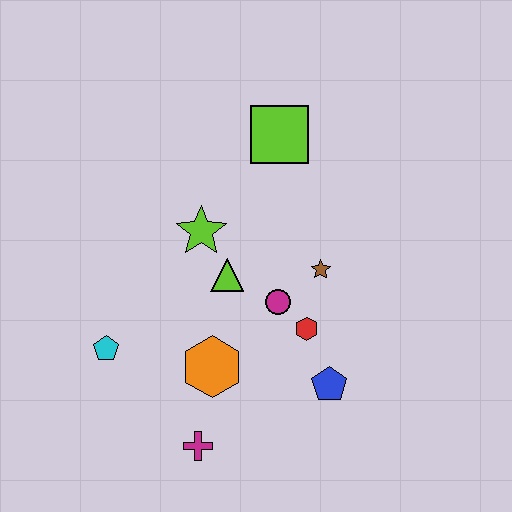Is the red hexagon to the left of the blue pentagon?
Yes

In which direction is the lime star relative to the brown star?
The lime star is to the left of the brown star.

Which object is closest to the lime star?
The lime triangle is closest to the lime star.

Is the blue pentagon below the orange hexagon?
Yes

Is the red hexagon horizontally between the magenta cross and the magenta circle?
No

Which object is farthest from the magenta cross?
The lime square is farthest from the magenta cross.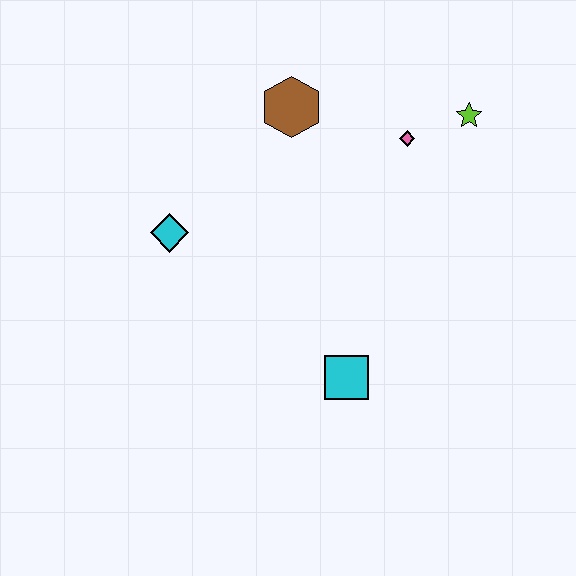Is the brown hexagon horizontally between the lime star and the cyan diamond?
Yes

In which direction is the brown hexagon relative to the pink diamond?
The brown hexagon is to the left of the pink diamond.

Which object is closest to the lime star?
The pink diamond is closest to the lime star.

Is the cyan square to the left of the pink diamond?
Yes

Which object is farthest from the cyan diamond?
The lime star is farthest from the cyan diamond.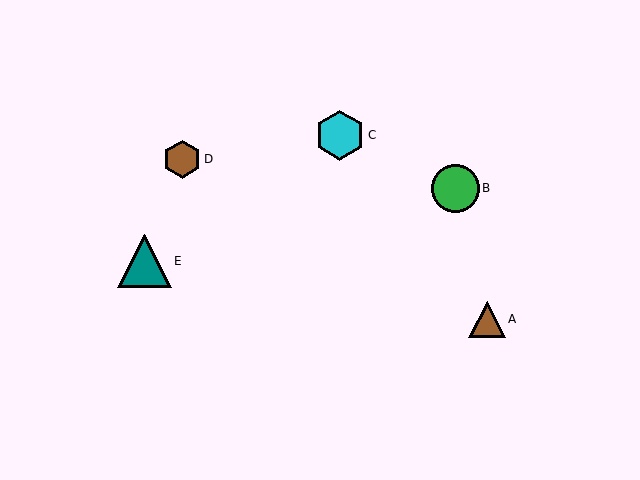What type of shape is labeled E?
Shape E is a teal triangle.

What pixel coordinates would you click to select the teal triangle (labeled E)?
Click at (145, 261) to select the teal triangle E.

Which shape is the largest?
The teal triangle (labeled E) is the largest.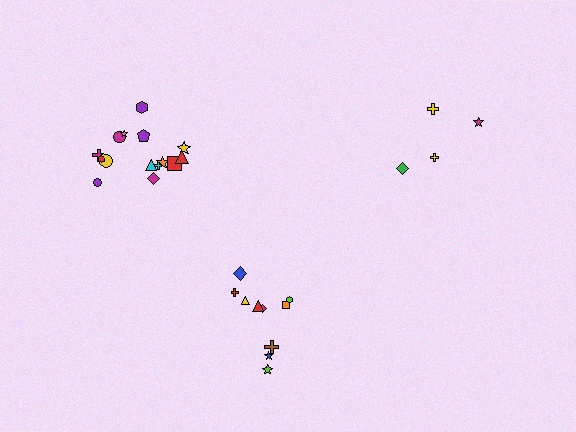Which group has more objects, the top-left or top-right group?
The top-left group.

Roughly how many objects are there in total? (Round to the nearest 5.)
Roughly 30 objects in total.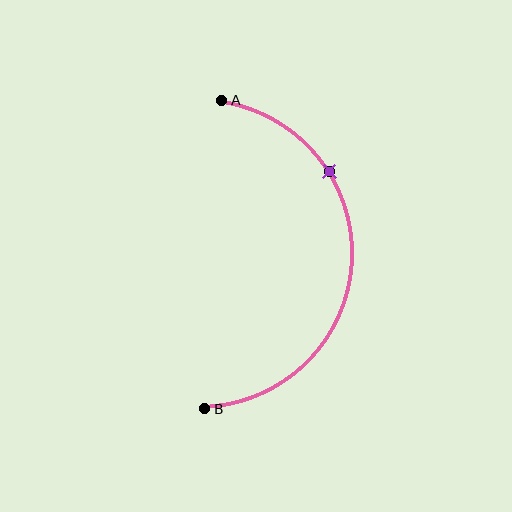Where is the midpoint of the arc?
The arc midpoint is the point on the curve farthest from the straight line joining A and B. It sits to the right of that line.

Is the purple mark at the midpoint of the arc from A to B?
No. The purple mark lies on the arc but is closer to endpoint A. The arc midpoint would be at the point on the curve equidistant along the arc from both A and B.